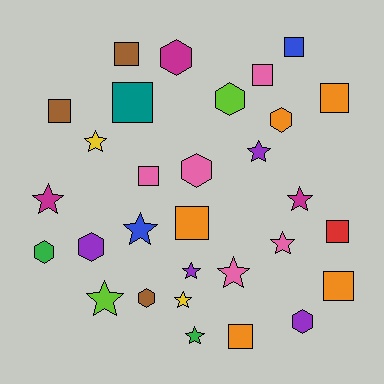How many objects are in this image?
There are 30 objects.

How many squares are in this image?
There are 11 squares.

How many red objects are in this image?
There is 1 red object.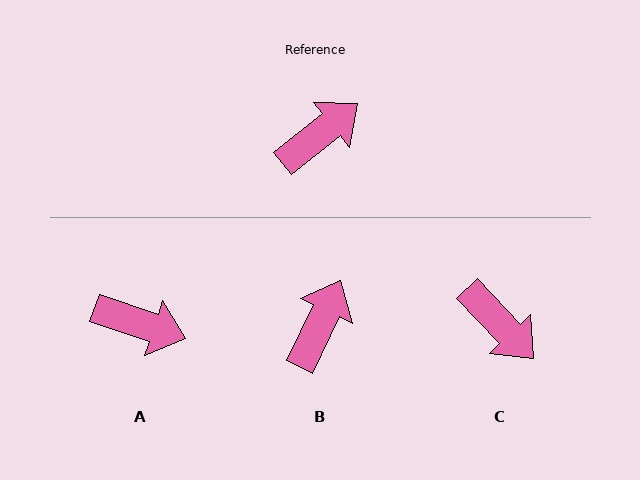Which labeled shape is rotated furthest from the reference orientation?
C, about 85 degrees away.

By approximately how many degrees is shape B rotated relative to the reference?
Approximately 26 degrees counter-clockwise.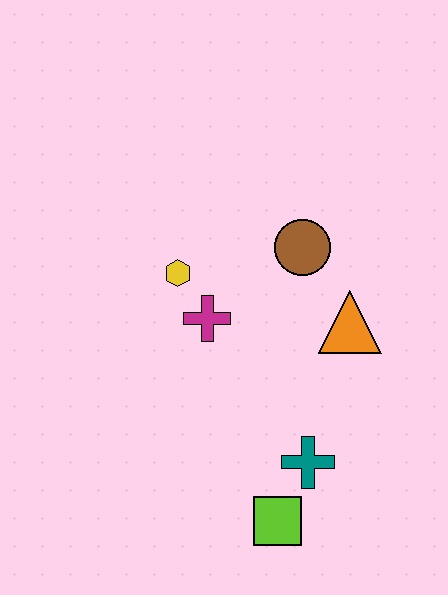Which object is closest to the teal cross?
The lime square is closest to the teal cross.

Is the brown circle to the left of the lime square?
No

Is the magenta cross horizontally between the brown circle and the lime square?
No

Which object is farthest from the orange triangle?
The lime square is farthest from the orange triangle.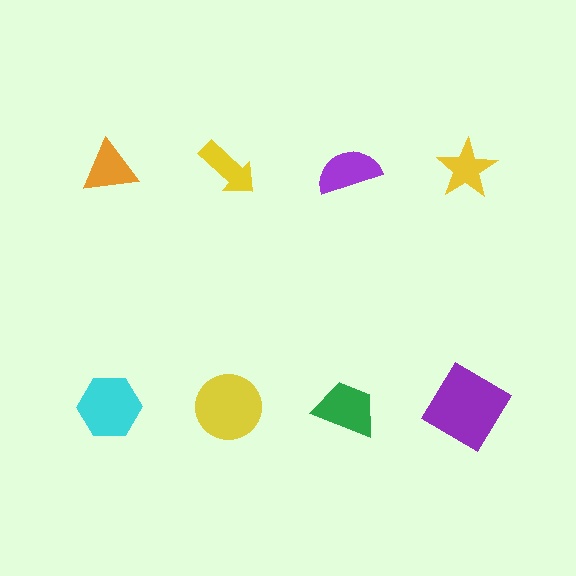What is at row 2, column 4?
A purple diamond.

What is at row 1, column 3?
A purple semicircle.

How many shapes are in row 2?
4 shapes.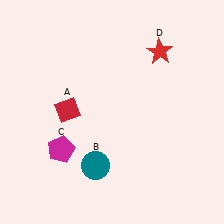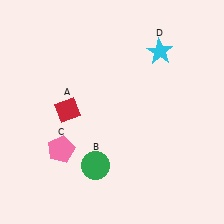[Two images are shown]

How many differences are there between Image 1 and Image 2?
There are 3 differences between the two images.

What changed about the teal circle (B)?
In Image 1, B is teal. In Image 2, it changed to green.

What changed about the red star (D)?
In Image 1, D is red. In Image 2, it changed to cyan.